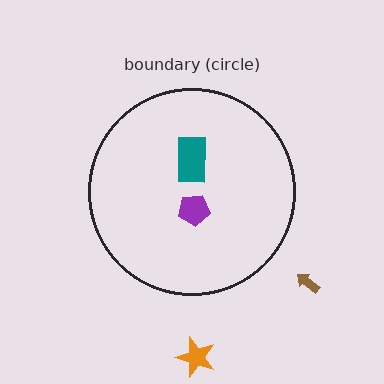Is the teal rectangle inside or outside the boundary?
Inside.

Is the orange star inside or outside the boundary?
Outside.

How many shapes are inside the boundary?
2 inside, 2 outside.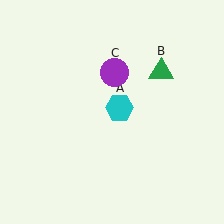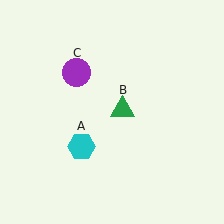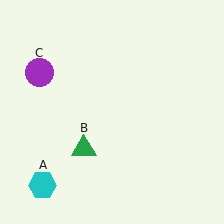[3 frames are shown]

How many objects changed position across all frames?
3 objects changed position: cyan hexagon (object A), green triangle (object B), purple circle (object C).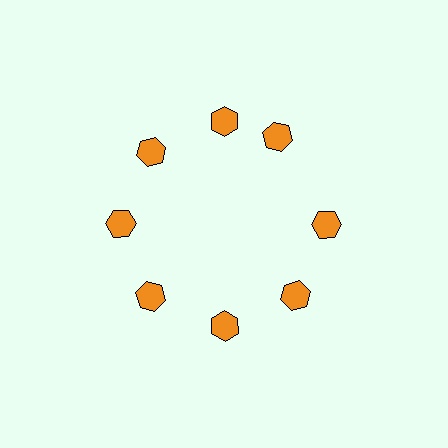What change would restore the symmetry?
The symmetry would be restored by rotating it back into even spacing with its neighbors so that all 8 hexagons sit at equal angles and equal distance from the center.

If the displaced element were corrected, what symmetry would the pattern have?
It would have 8-fold rotational symmetry — the pattern would map onto itself every 45 degrees.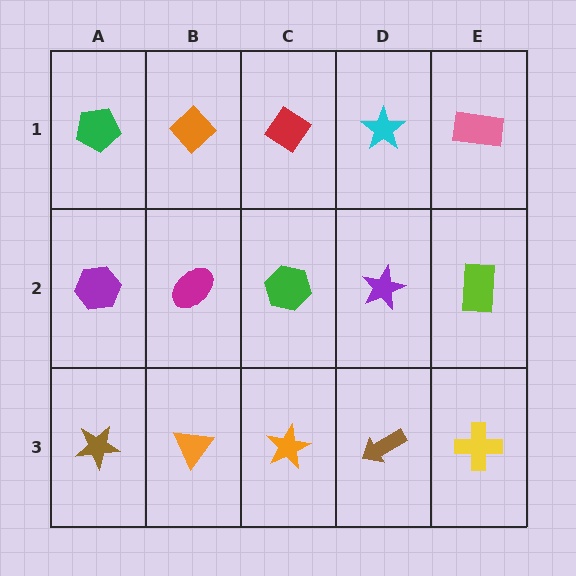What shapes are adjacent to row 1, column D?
A purple star (row 2, column D), a red diamond (row 1, column C), a pink rectangle (row 1, column E).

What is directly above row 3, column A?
A purple hexagon.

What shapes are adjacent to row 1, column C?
A green hexagon (row 2, column C), an orange diamond (row 1, column B), a cyan star (row 1, column D).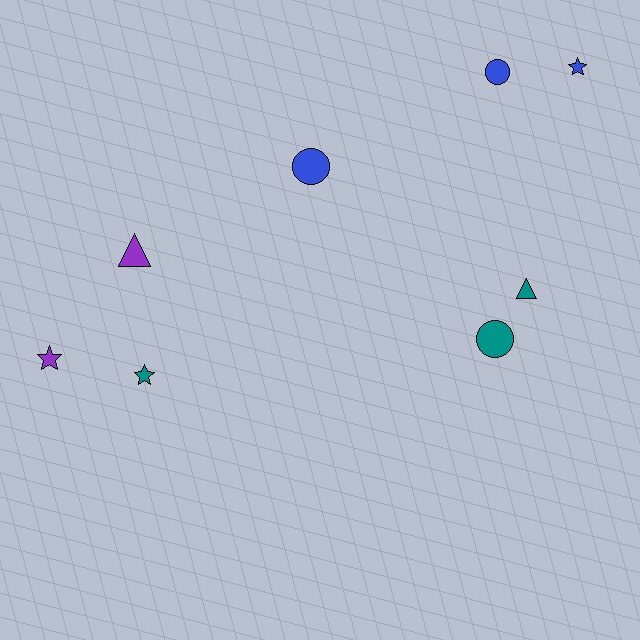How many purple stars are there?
There is 1 purple star.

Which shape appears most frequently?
Star, with 3 objects.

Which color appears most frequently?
Teal, with 3 objects.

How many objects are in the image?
There are 8 objects.